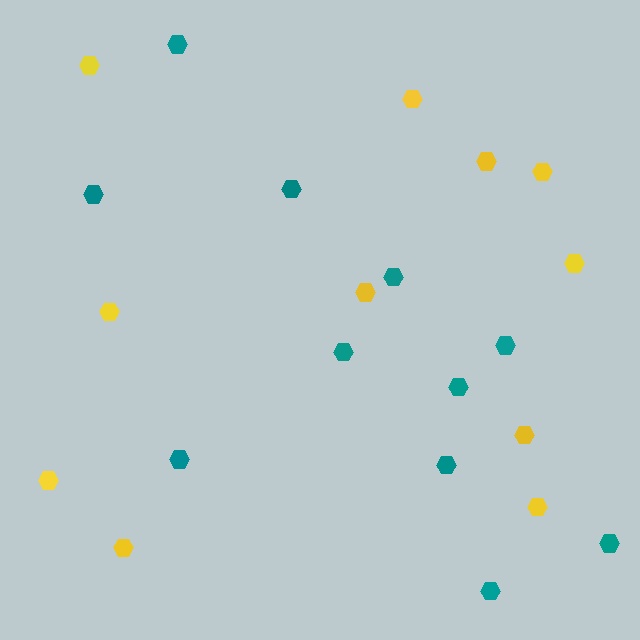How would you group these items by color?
There are 2 groups: one group of teal hexagons (11) and one group of yellow hexagons (11).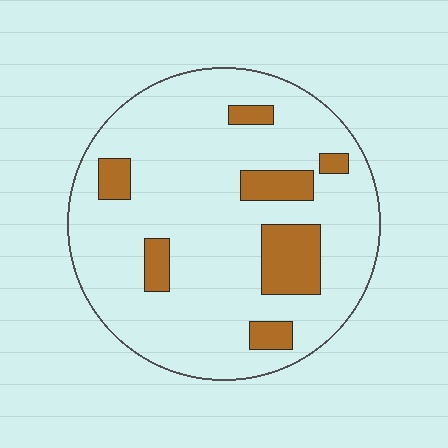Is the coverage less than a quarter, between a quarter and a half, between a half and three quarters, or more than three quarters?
Less than a quarter.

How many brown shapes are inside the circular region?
7.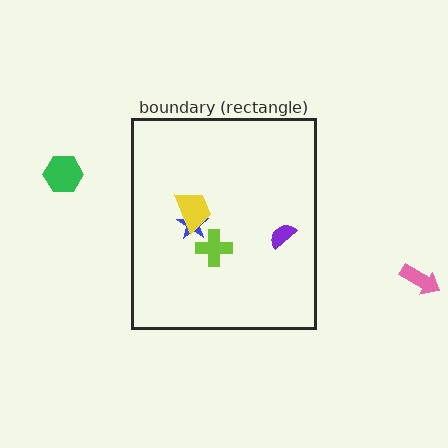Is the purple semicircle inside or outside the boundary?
Inside.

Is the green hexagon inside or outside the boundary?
Outside.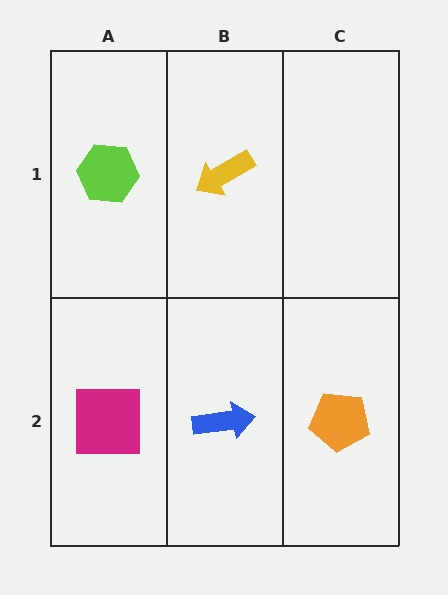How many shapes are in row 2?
3 shapes.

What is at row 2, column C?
An orange pentagon.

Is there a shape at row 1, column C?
No, that cell is empty.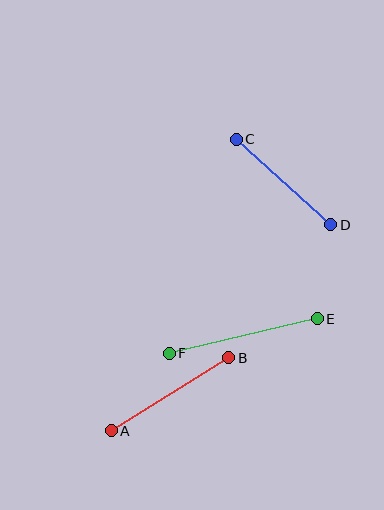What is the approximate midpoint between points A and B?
The midpoint is at approximately (170, 394) pixels.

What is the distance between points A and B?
The distance is approximately 139 pixels.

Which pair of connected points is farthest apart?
Points E and F are farthest apart.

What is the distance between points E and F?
The distance is approximately 152 pixels.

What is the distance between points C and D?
The distance is approximately 128 pixels.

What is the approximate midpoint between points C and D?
The midpoint is at approximately (283, 182) pixels.